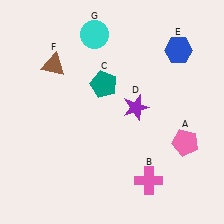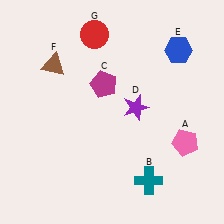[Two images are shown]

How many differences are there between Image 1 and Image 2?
There are 3 differences between the two images.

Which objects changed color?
B changed from pink to teal. C changed from teal to magenta. G changed from cyan to red.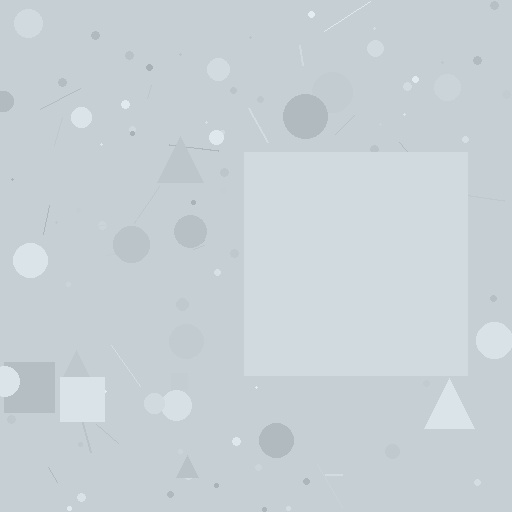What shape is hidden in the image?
A square is hidden in the image.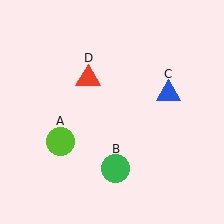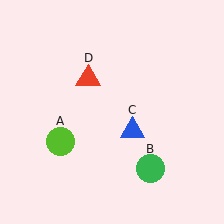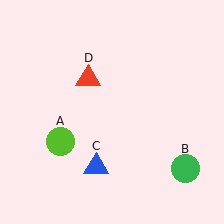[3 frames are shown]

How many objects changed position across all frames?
2 objects changed position: green circle (object B), blue triangle (object C).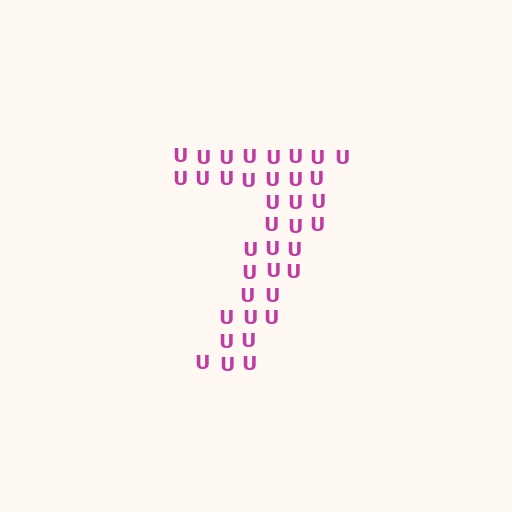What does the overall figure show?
The overall figure shows the digit 7.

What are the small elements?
The small elements are letter U's.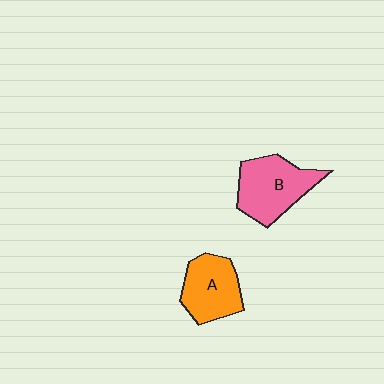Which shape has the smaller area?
Shape A (orange).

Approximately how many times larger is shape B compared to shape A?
Approximately 1.2 times.